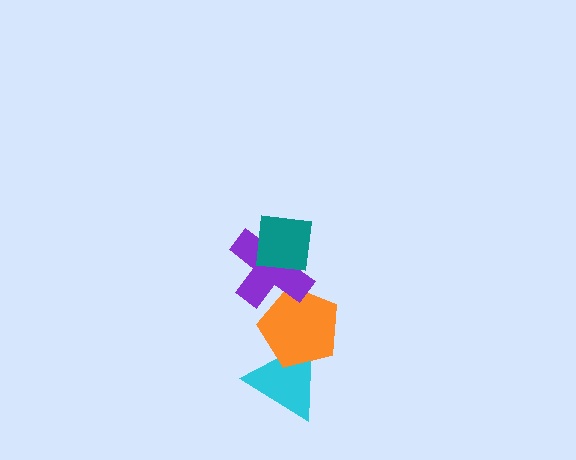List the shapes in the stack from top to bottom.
From top to bottom: the teal square, the purple cross, the orange pentagon, the cyan triangle.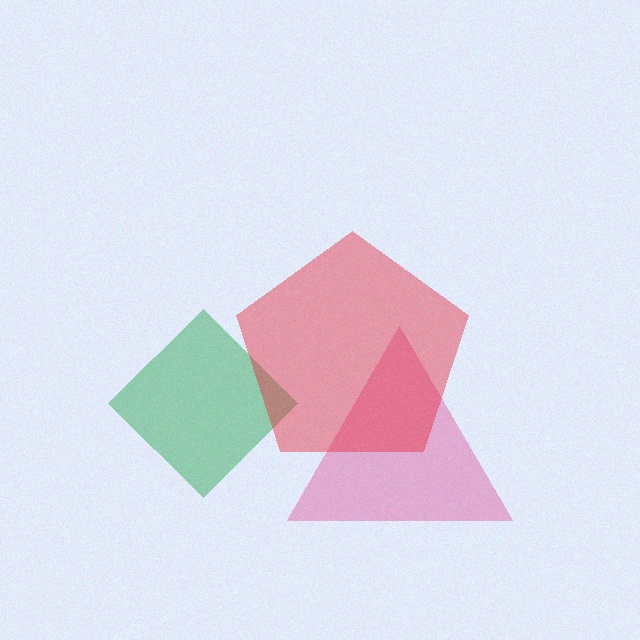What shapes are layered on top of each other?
The layered shapes are: a pink triangle, a green diamond, a red pentagon.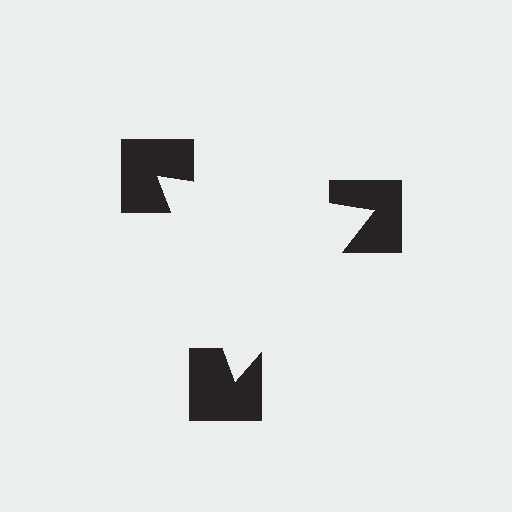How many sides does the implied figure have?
3 sides.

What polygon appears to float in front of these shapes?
An illusory triangle — its edges are inferred from the aligned wedge cuts in the notched squares, not physically drawn.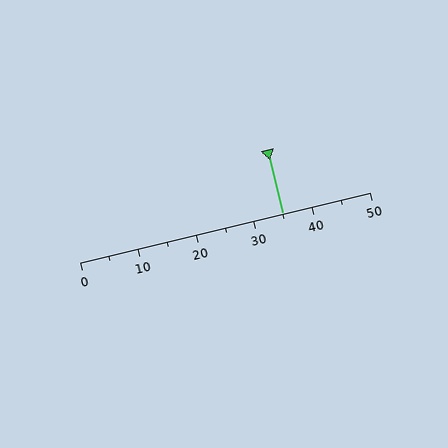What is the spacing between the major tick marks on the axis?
The major ticks are spaced 10 apart.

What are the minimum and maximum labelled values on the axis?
The axis runs from 0 to 50.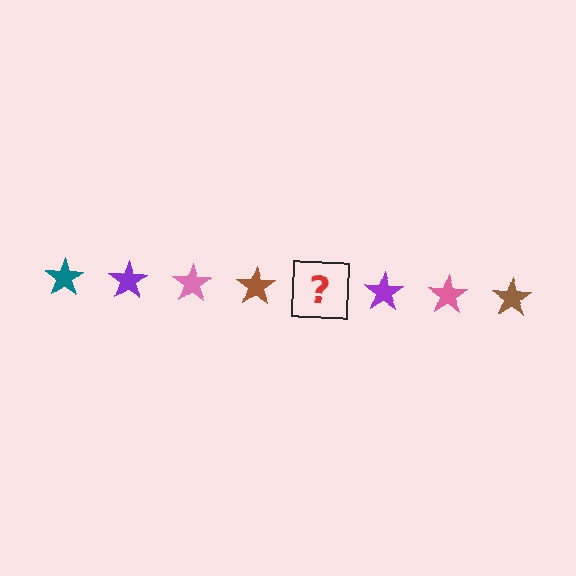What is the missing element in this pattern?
The missing element is a teal star.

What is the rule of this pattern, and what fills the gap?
The rule is that the pattern cycles through teal, purple, pink, brown stars. The gap should be filled with a teal star.